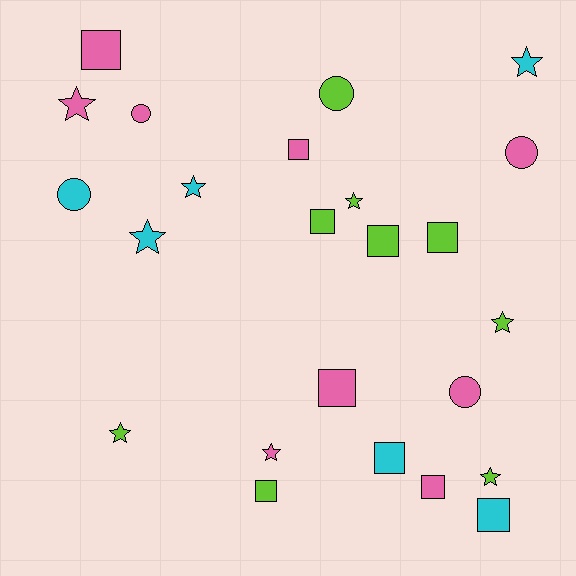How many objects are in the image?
There are 24 objects.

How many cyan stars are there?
There are 3 cyan stars.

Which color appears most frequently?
Lime, with 9 objects.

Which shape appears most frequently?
Square, with 10 objects.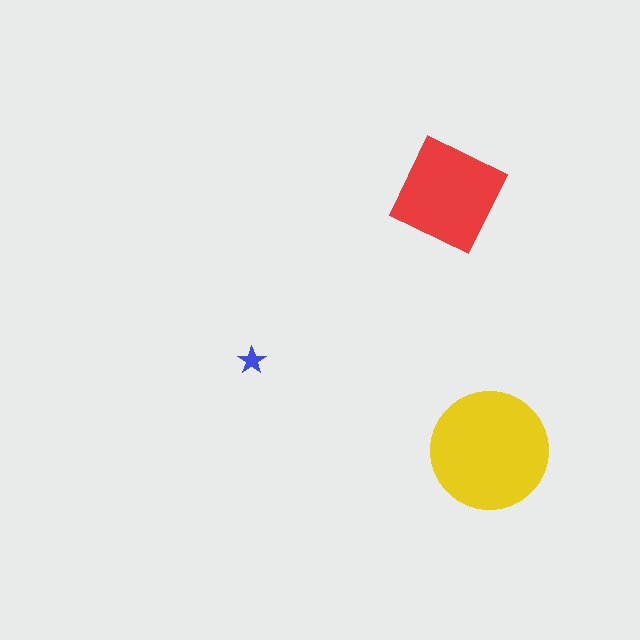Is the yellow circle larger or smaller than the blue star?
Larger.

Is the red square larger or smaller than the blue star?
Larger.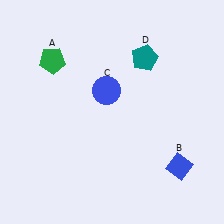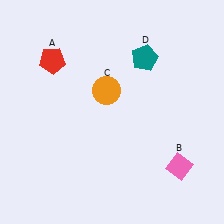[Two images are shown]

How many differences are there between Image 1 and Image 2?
There are 3 differences between the two images.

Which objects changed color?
A changed from green to red. B changed from blue to pink. C changed from blue to orange.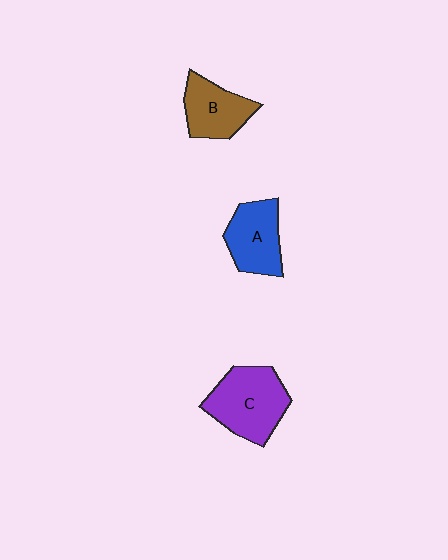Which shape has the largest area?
Shape C (purple).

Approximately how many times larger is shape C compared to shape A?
Approximately 1.3 times.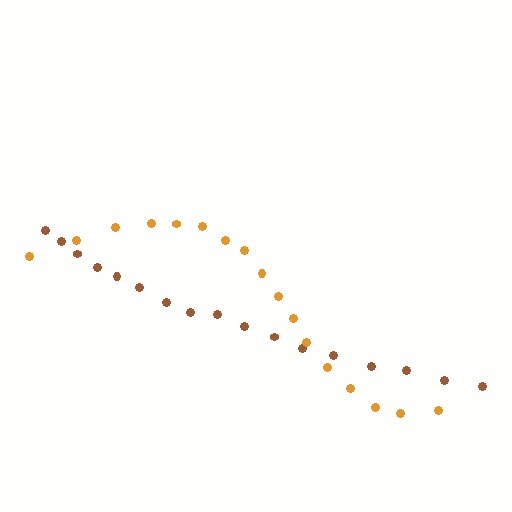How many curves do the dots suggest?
There are 2 distinct paths.